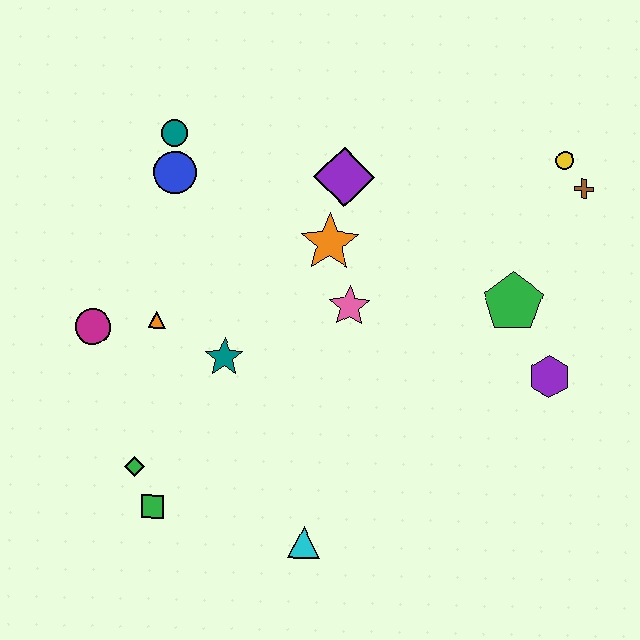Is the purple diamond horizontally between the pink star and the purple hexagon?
No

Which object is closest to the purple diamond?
The orange star is closest to the purple diamond.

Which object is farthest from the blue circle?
The purple hexagon is farthest from the blue circle.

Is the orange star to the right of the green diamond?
Yes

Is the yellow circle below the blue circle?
No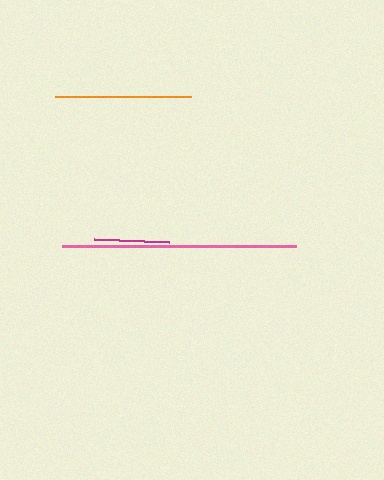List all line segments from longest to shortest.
From longest to shortest: pink, orange, magenta.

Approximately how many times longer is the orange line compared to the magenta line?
The orange line is approximately 1.8 times the length of the magenta line.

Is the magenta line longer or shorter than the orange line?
The orange line is longer than the magenta line.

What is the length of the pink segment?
The pink segment is approximately 235 pixels long.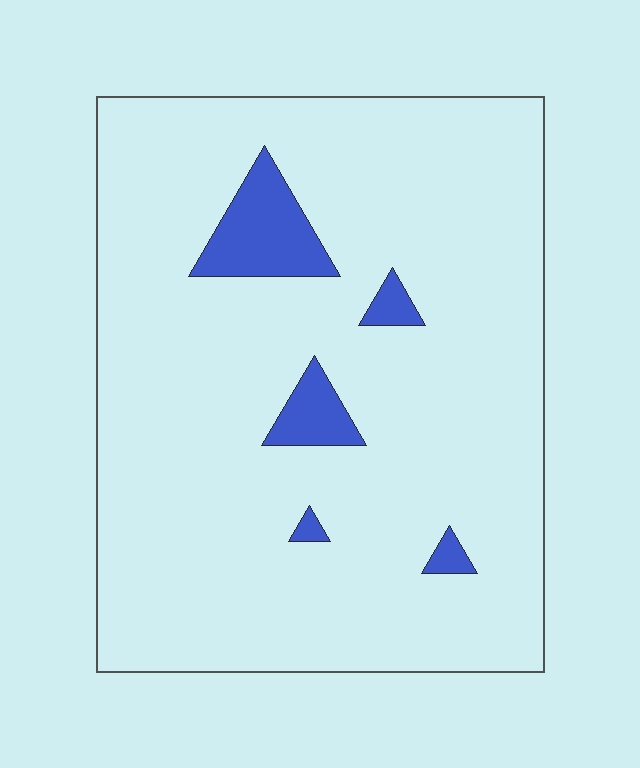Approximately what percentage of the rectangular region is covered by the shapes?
Approximately 5%.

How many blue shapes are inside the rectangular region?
5.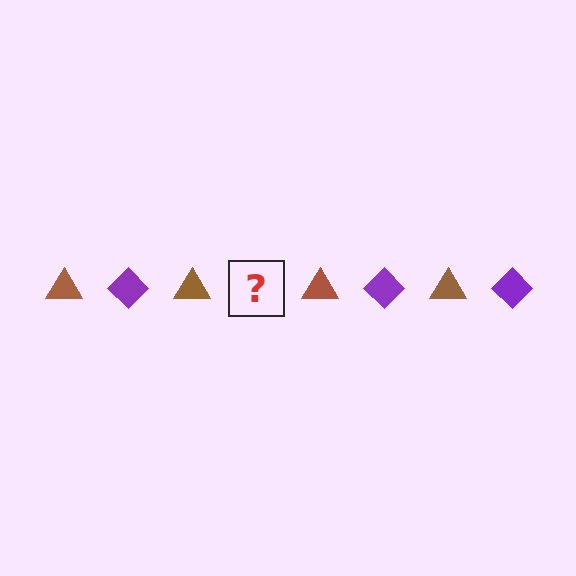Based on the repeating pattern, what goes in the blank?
The blank should be a purple diamond.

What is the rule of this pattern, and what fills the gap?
The rule is that the pattern alternates between brown triangle and purple diamond. The gap should be filled with a purple diamond.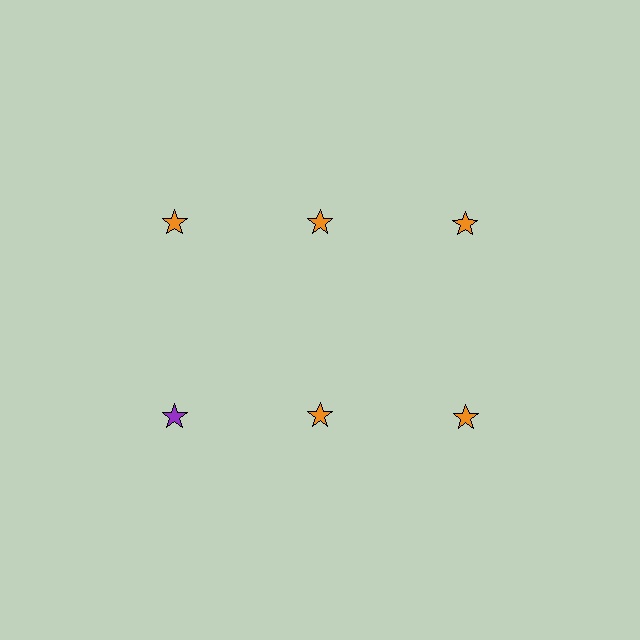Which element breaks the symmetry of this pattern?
The purple star in the second row, leftmost column breaks the symmetry. All other shapes are orange stars.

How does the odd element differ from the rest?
It has a different color: purple instead of orange.